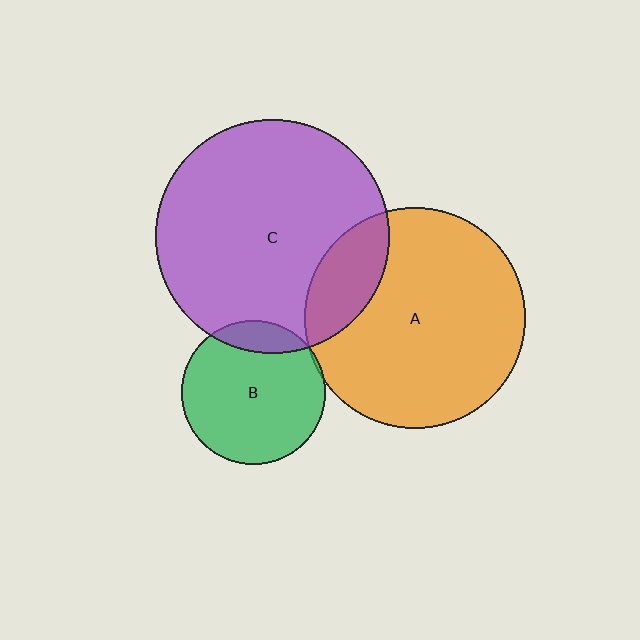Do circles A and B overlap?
Yes.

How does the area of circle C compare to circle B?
Approximately 2.6 times.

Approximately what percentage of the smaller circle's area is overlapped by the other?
Approximately 5%.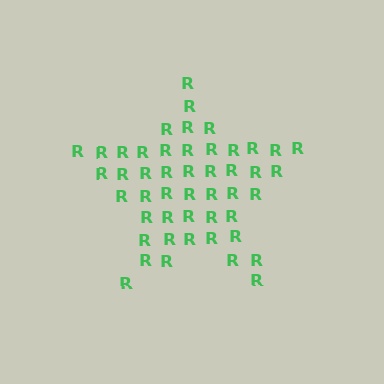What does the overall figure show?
The overall figure shows a star.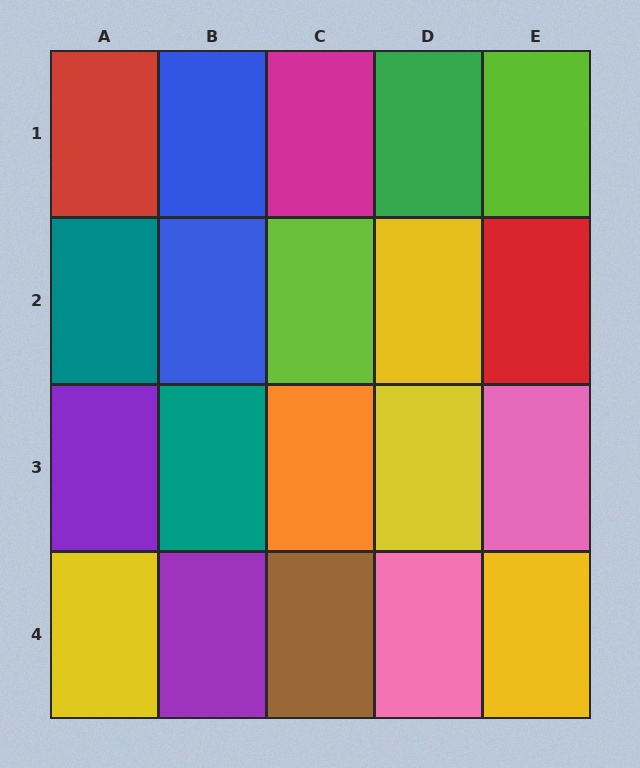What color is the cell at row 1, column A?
Red.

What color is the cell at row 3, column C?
Orange.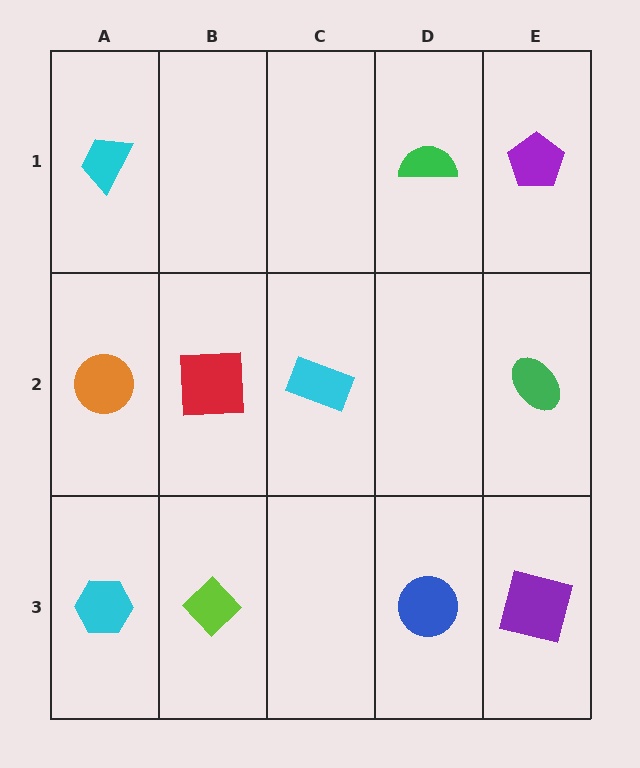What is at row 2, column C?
A cyan rectangle.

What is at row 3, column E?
A purple square.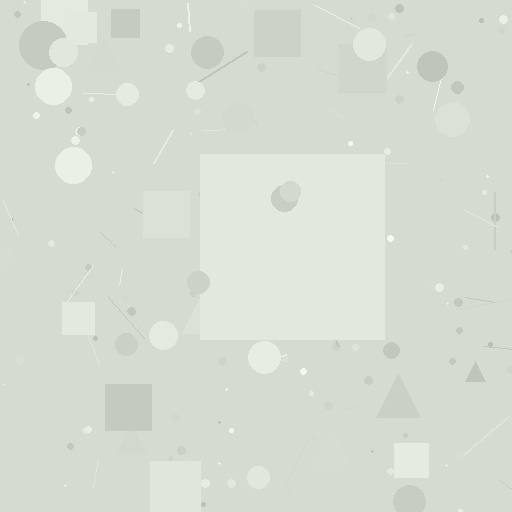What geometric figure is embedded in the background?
A square is embedded in the background.